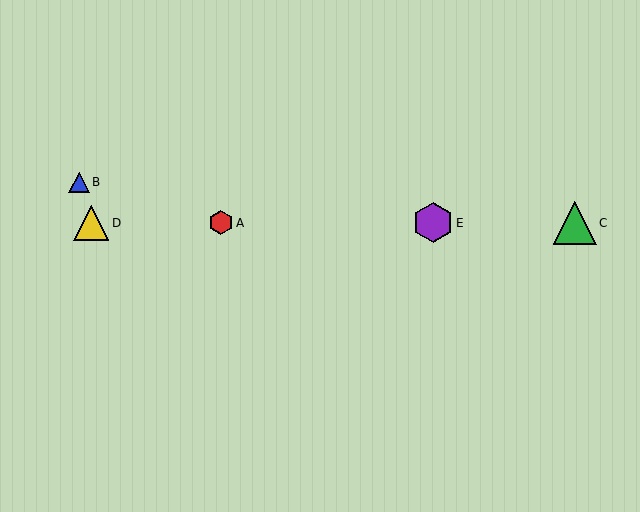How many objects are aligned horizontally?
4 objects (A, C, D, E) are aligned horizontally.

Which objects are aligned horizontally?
Objects A, C, D, E are aligned horizontally.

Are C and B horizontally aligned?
No, C is at y≈223 and B is at y≈182.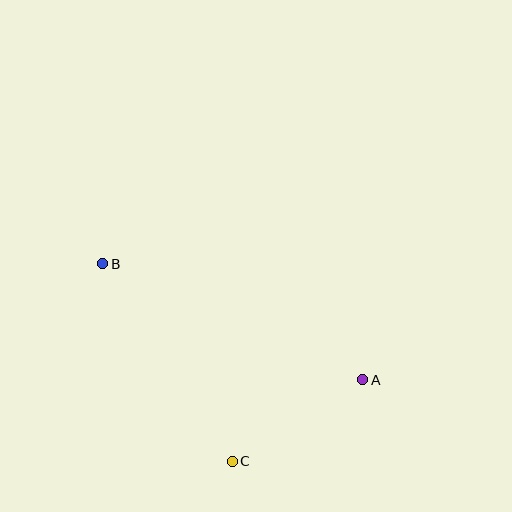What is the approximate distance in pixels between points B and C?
The distance between B and C is approximately 236 pixels.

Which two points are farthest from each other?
Points A and B are farthest from each other.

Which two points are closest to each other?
Points A and C are closest to each other.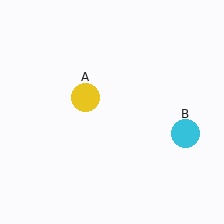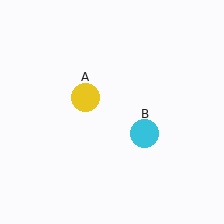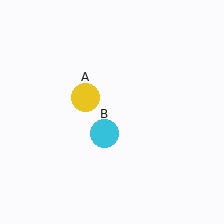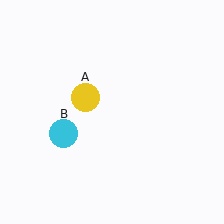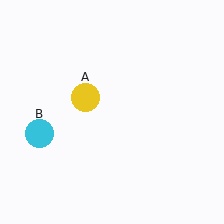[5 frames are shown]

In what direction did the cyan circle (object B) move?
The cyan circle (object B) moved left.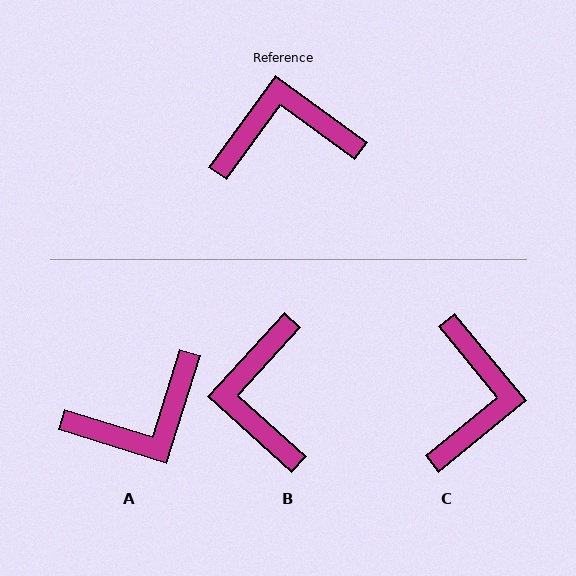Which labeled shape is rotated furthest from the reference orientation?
A, about 162 degrees away.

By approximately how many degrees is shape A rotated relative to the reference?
Approximately 162 degrees clockwise.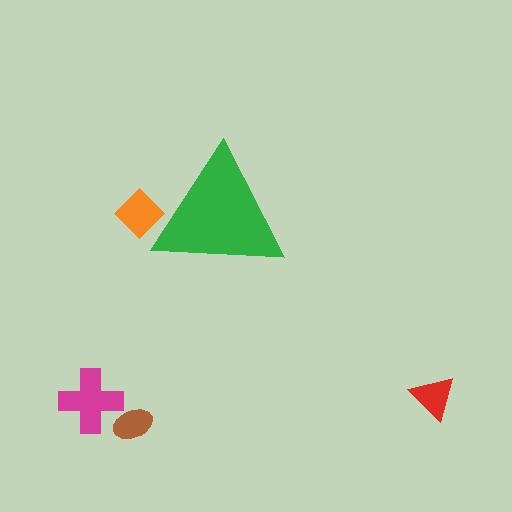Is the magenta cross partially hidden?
No, the magenta cross is fully visible.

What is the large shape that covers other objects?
A green triangle.